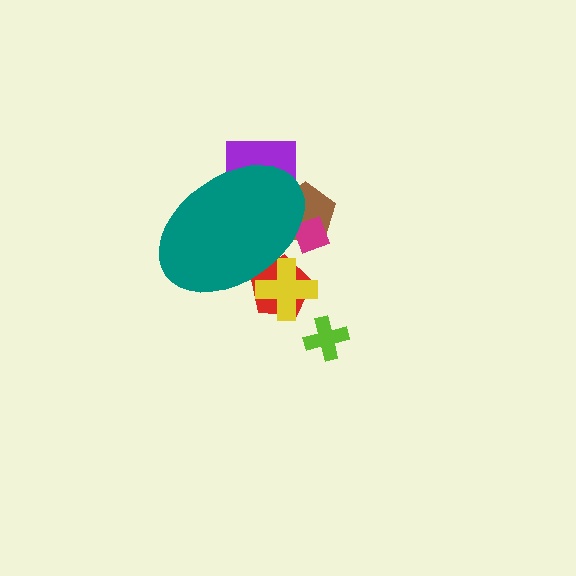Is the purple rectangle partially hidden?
Yes, the purple rectangle is partially hidden behind the teal ellipse.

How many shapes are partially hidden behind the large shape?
5 shapes are partially hidden.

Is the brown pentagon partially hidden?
Yes, the brown pentagon is partially hidden behind the teal ellipse.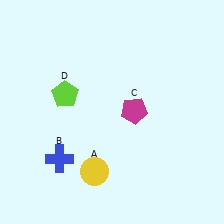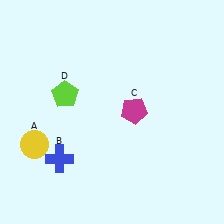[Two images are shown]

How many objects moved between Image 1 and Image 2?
1 object moved between the two images.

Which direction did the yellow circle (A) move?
The yellow circle (A) moved left.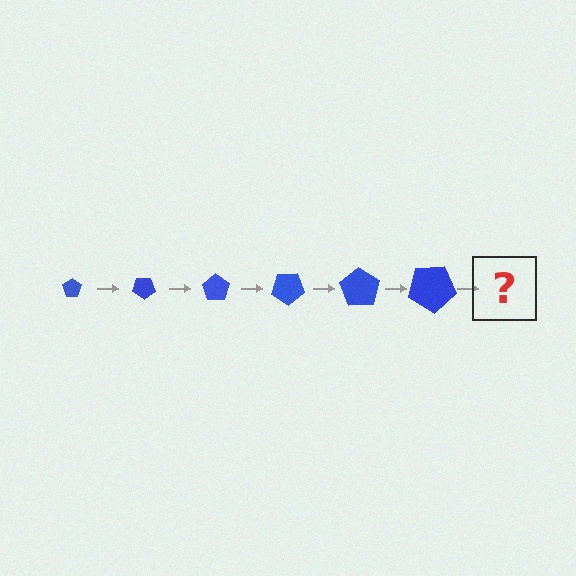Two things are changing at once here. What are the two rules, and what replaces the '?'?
The two rules are that the pentagon grows larger each step and it rotates 35 degrees each step. The '?' should be a pentagon, larger than the previous one and rotated 210 degrees from the start.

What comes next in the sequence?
The next element should be a pentagon, larger than the previous one and rotated 210 degrees from the start.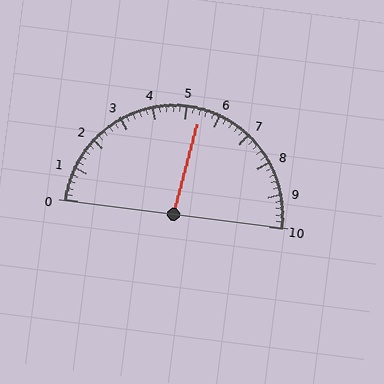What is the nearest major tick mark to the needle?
The nearest major tick mark is 5.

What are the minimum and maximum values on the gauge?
The gauge ranges from 0 to 10.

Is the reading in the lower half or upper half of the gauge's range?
The reading is in the upper half of the range (0 to 10).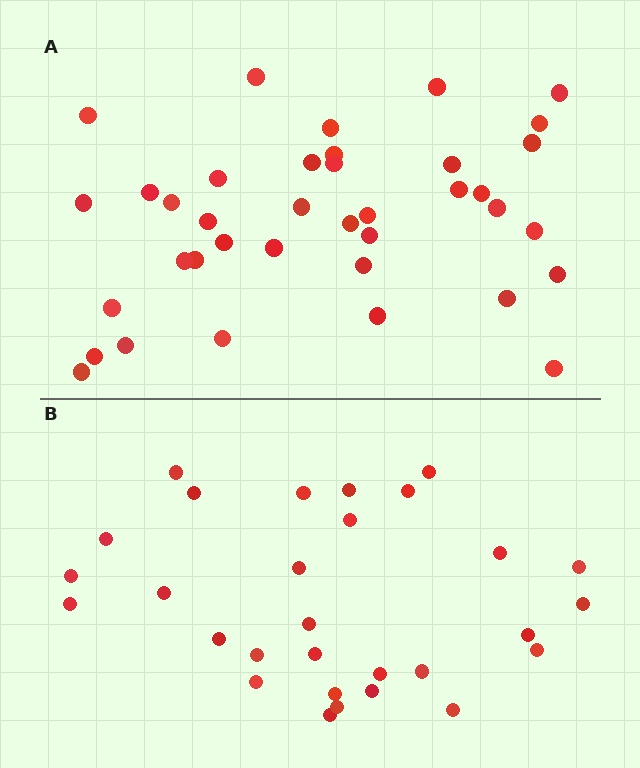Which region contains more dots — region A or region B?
Region A (the top region) has more dots.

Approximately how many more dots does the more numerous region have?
Region A has roughly 8 or so more dots than region B.